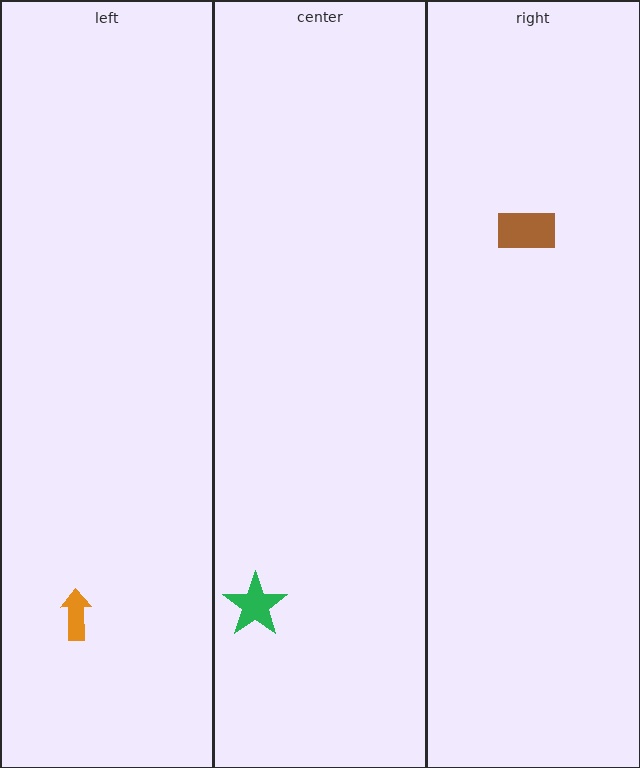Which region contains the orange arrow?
The left region.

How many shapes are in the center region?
1.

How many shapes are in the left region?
1.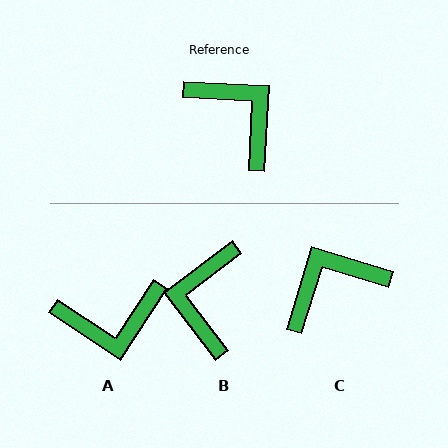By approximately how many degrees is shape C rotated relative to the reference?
Approximately 76 degrees counter-clockwise.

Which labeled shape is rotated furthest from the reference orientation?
B, about 130 degrees away.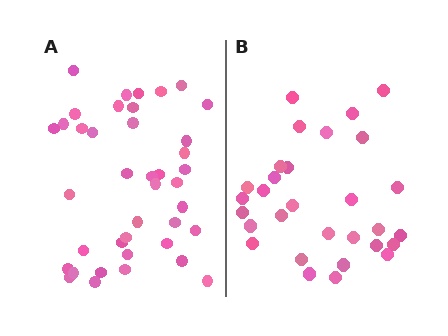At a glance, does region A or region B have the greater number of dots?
Region A (the left region) has more dots.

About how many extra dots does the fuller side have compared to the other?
Region A has roughly 10 or so more dots than region B.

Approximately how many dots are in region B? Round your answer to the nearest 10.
About 30 dots.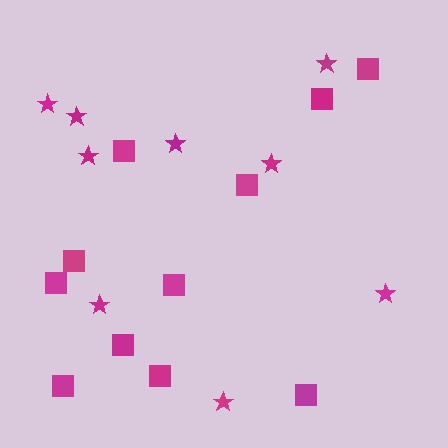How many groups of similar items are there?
There are 2 groups: one group of squares (11) and one group of stars (9).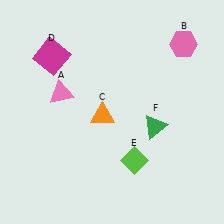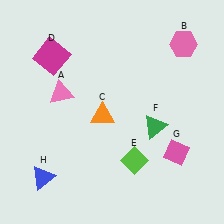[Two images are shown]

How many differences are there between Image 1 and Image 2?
There are 2 differences between the two images.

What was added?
A pink diamond (G), a blue triangle (H) were added in Image 2.